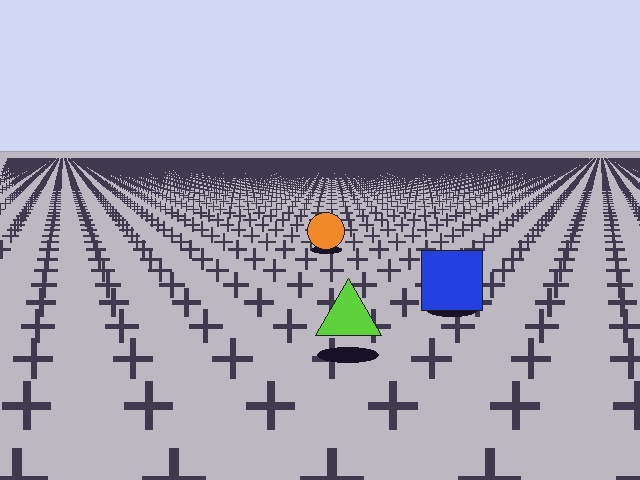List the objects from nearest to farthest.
From nearest to farthest: the lime triangle, the blue square, the orange circle.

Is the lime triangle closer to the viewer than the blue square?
Yes. The lime triangle is closer — you can tell from the texture gradient: the ground texture is coarser near it.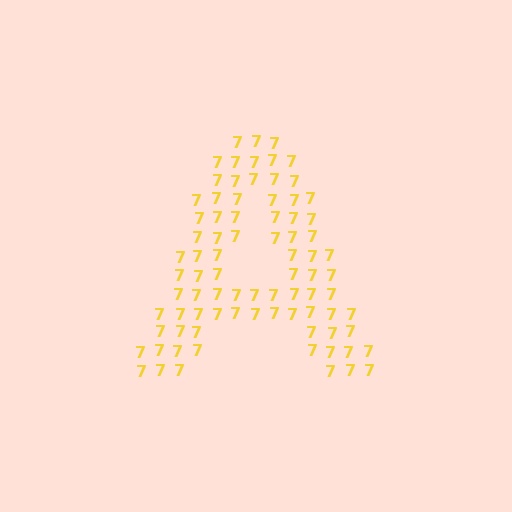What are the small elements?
The small elements are digit 7's.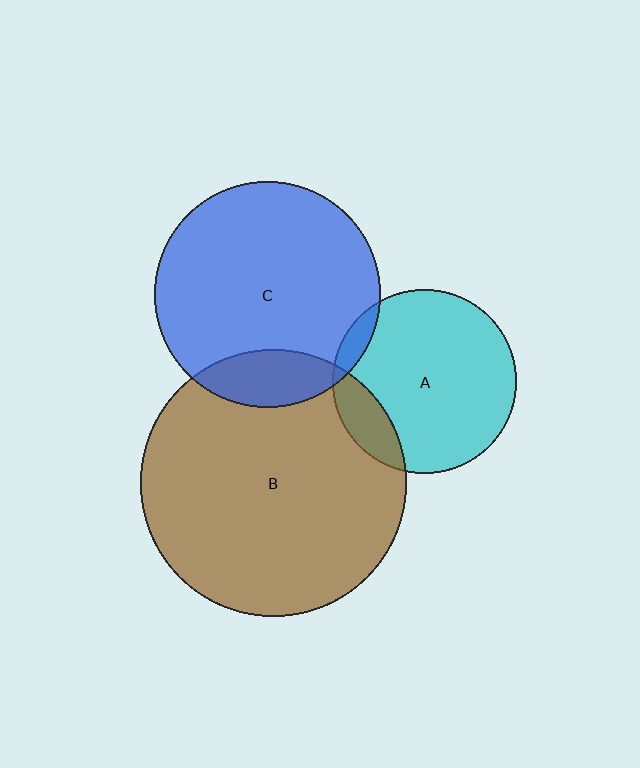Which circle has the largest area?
Circle B (brown).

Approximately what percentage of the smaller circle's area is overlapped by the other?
Approximately 5%.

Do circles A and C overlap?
Yes.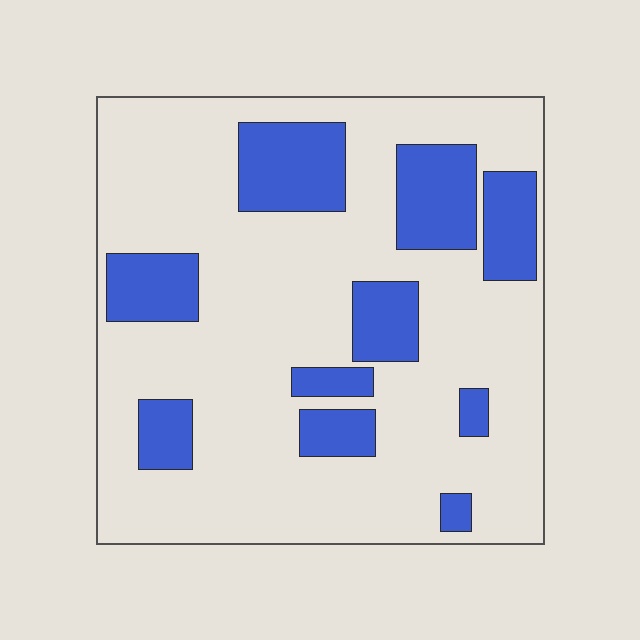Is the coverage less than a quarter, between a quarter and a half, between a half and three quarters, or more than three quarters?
Less than a quarter.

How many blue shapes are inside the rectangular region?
10.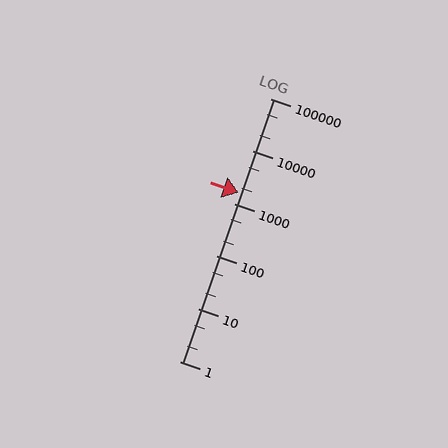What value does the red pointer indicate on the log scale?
The pointer indicates approximately 1600.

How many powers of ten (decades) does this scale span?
The scale spans 5 decades, from 1 to 100000.